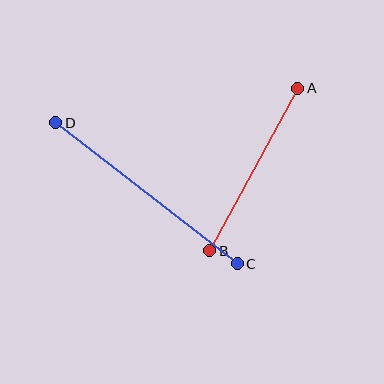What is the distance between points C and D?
The distance is approximately 229 pixels.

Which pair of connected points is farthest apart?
Points C and D are farthest apart.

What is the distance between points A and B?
The distance is approximately 184 pixels.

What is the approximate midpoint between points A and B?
The midpoint is at approximately (254, 169) pixels.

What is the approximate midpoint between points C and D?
The midpoint is at approximately (146, 193) pixels.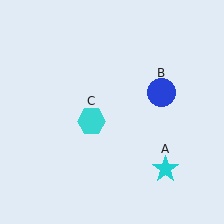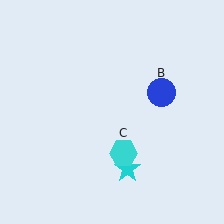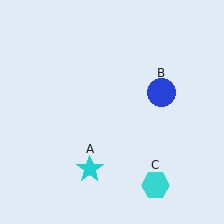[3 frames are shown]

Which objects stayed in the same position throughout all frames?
Blue circle (object B) remained stationary.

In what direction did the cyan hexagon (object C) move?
The cyan hexagon (object C) moved down and to the right.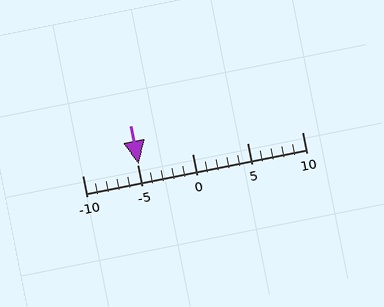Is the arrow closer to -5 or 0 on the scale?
The arrow is closer to -5.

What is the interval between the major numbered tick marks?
The major tick marks are spaced 5 units apart.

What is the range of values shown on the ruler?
The ruler shows values from -10 to 10.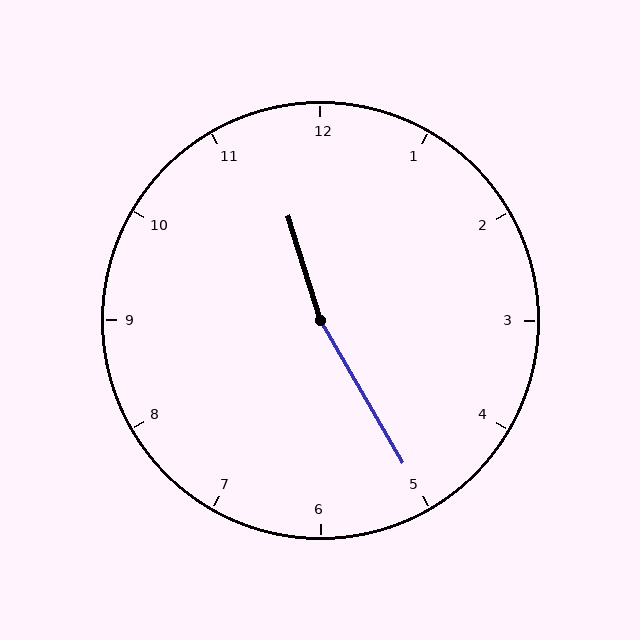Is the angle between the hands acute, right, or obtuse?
It is obtuse.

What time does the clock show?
11:25.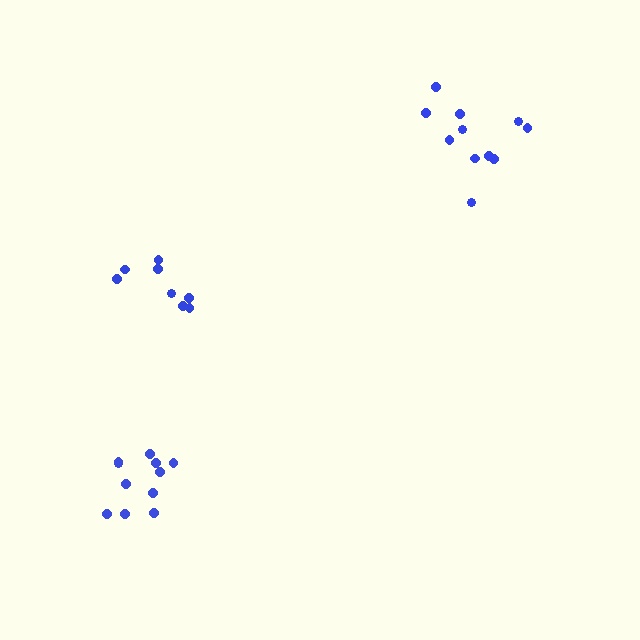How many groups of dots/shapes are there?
There are 3 groups.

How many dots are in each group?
Group 1: 11 dots, Group 2: 8 dots, Group 3: 11 dots (30 total).